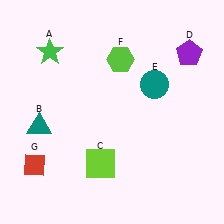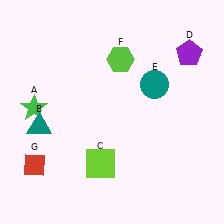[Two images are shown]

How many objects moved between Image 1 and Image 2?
1 object moved between the two images.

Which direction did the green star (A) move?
The green star (A) moved down.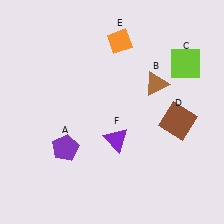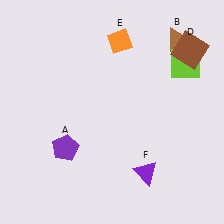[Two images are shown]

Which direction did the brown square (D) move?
The brown square (D) moved up.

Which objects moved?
The objects that moved are: the brown triangle (B), the brown square (D), the purple triangle (F).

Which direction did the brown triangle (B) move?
The brown triangle (B) moved up.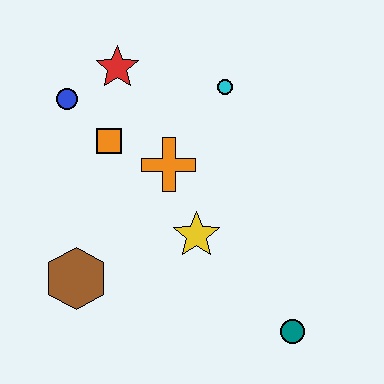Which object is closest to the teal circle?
The yellow star is closest to the teal circle.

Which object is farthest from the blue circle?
The teal circle is farthest from the blue circle.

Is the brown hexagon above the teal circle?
Yes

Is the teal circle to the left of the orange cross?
No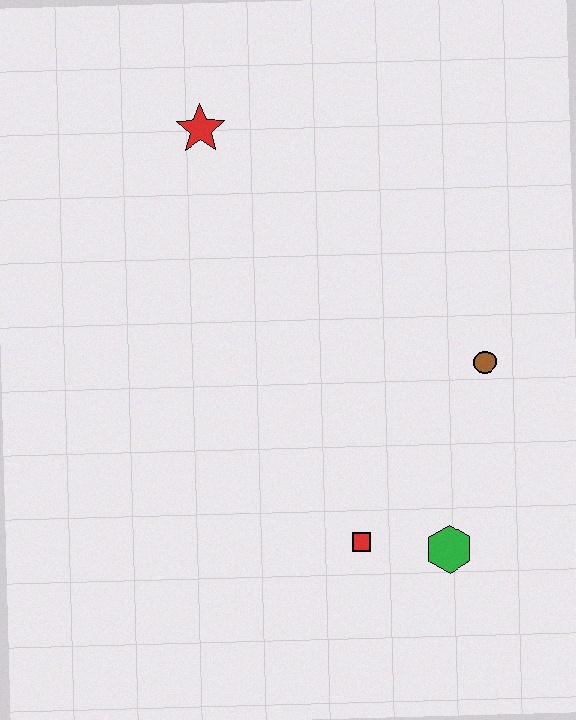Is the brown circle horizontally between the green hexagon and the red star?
No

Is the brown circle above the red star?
No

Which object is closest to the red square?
The green hexagon is closest to the red square.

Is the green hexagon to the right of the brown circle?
No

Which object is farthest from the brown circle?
The red star is farthest from the brown circle.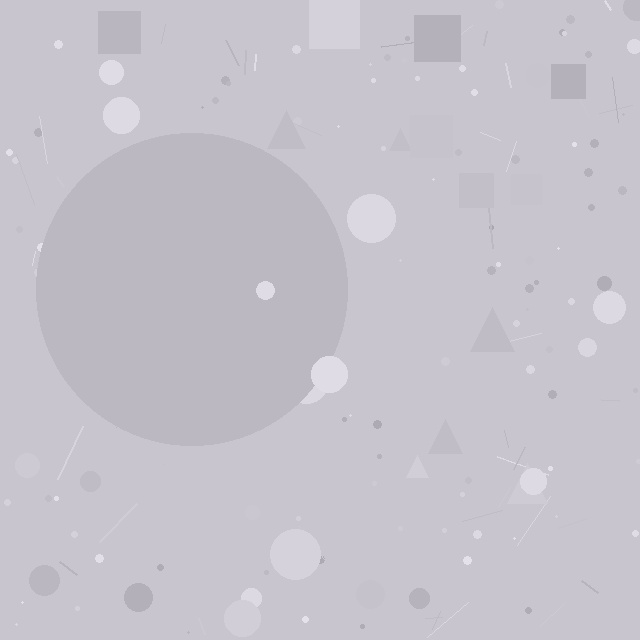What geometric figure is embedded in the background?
A circle is embedded in the background.